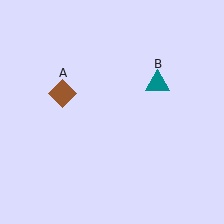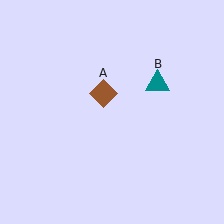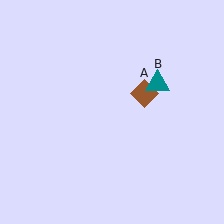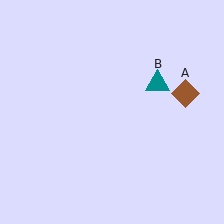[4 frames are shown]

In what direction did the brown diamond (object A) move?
The brown diamond (object A) moved right.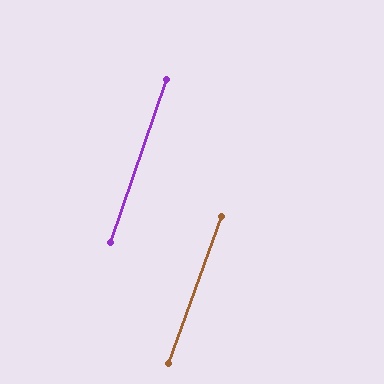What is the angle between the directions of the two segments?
Approximately 1 degree.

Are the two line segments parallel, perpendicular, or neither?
Parallel — their directions differ by only 0.8°.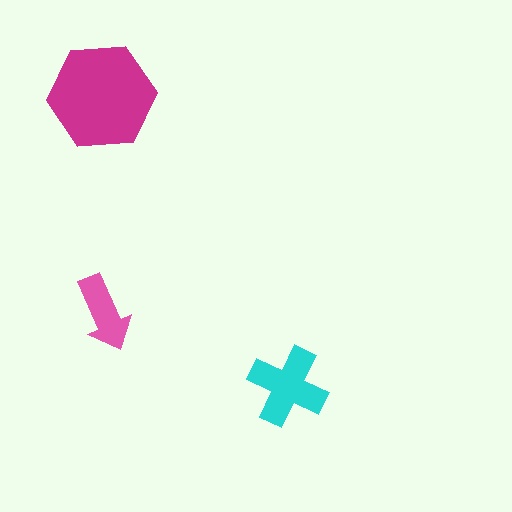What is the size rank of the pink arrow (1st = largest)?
3rd.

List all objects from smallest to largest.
The pink arrow, the cyan cross, the magenta hexagon.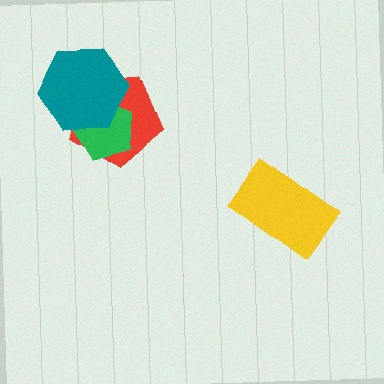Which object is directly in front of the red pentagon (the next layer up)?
The green pentagon is directly in front of the red pentagon.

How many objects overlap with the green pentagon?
2 objects overlap with the green pentagon.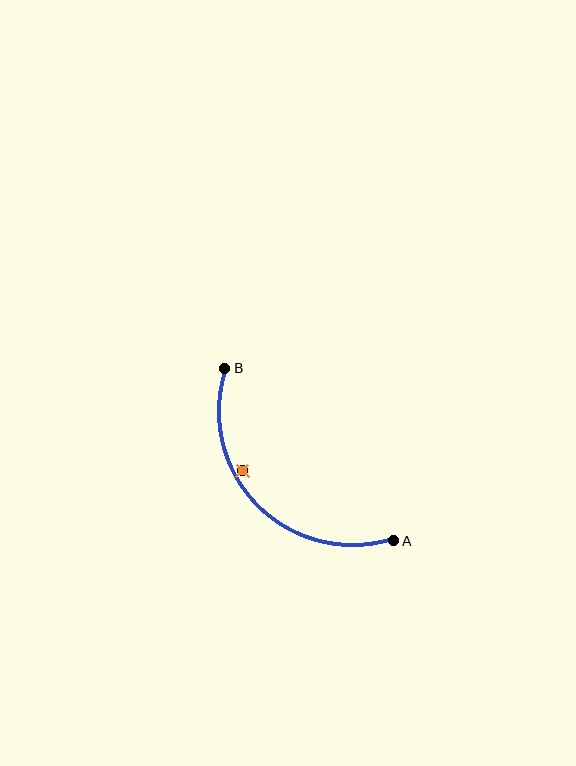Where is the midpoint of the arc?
The arc midpoint is the point on the curve farthest from the straight line joining A and B. It sits below and to the left of that line.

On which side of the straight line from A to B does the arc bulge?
The arc bulges below and to the left of the straight line connecting A and B.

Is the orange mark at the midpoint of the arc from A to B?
No — the orange mark does not lie on the arc at all. It sits slightly inside the curve.